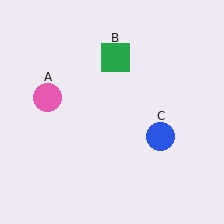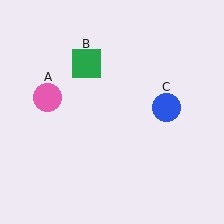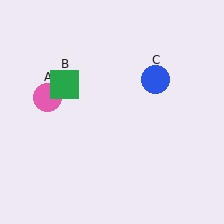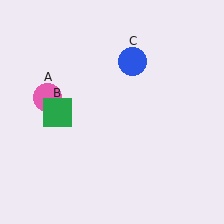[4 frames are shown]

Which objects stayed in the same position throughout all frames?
Pink circle (object A) remained stationary.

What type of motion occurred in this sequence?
The green square (object B), blue circle (object C) rotated counterclockwise around the center of the scene.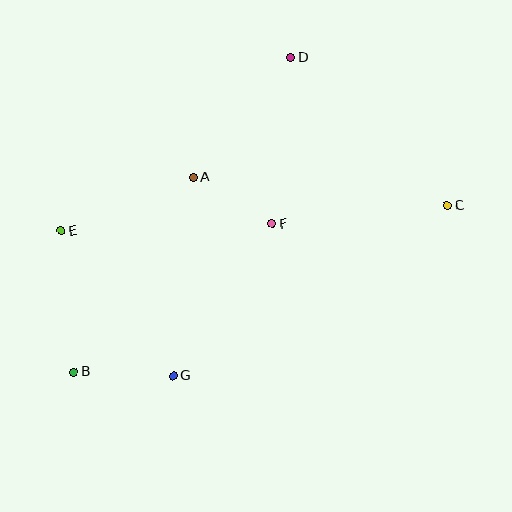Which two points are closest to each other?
Points A and F are closest to each other.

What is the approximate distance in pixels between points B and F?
The distance between B and F is approximately 248 pixels.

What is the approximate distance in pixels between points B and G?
The distance between B and G is approximately 100 pixels.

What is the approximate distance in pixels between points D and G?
The distance between D and G is approximately 339 pixels.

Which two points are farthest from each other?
Points B and C are farthest from each other.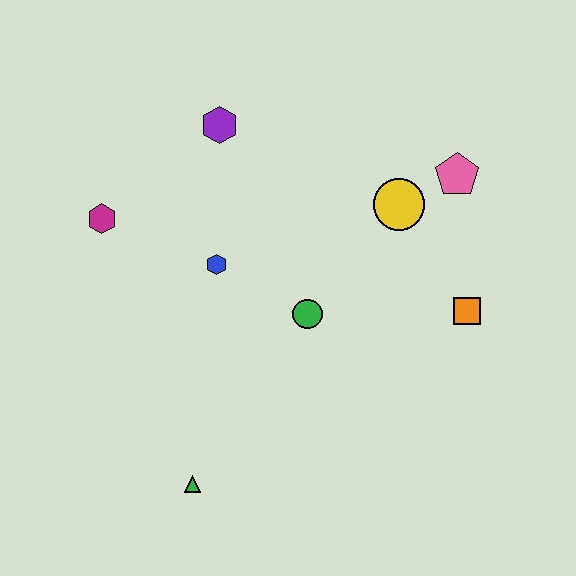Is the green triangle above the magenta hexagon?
No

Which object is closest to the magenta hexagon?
The blue hexagon is closest to the magenta hexagon.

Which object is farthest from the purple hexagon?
The green triangle is farthest from the purple hexagon.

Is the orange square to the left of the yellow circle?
No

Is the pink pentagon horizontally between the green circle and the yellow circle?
No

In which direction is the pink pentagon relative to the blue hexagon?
The pink pentagon is to the right of the blue hexagon.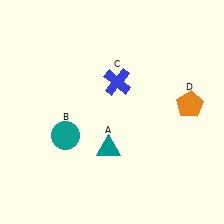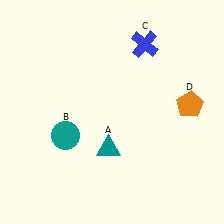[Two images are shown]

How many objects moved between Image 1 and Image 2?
1 object moved between the two images.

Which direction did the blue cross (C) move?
The blue cross (C) moved up.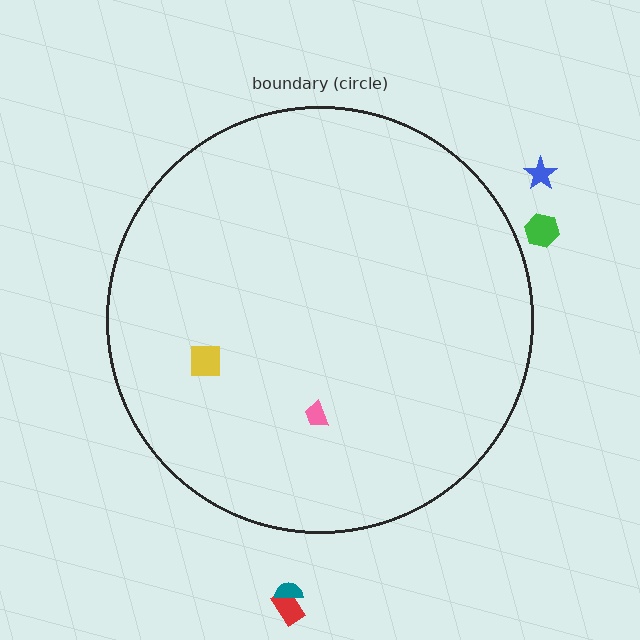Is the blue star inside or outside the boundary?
Outside.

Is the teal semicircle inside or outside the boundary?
Outside.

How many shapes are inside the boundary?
2 inside, 4 outside.